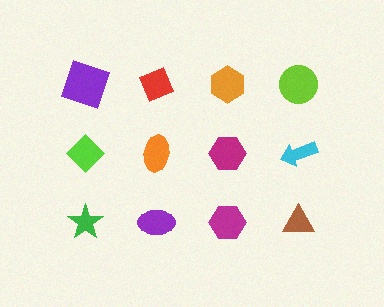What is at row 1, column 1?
A purple square.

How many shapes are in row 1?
4 shapes.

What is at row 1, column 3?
An orange hexagon.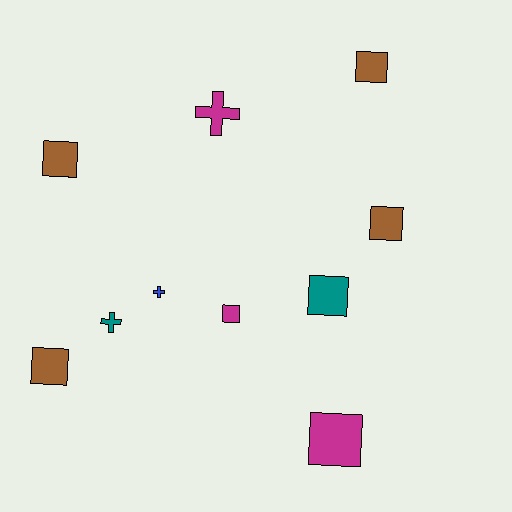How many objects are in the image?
There are 10 objects.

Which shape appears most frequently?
Square, with 7 objects.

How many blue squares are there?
There are no blue squares.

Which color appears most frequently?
Brown, with 4 objects.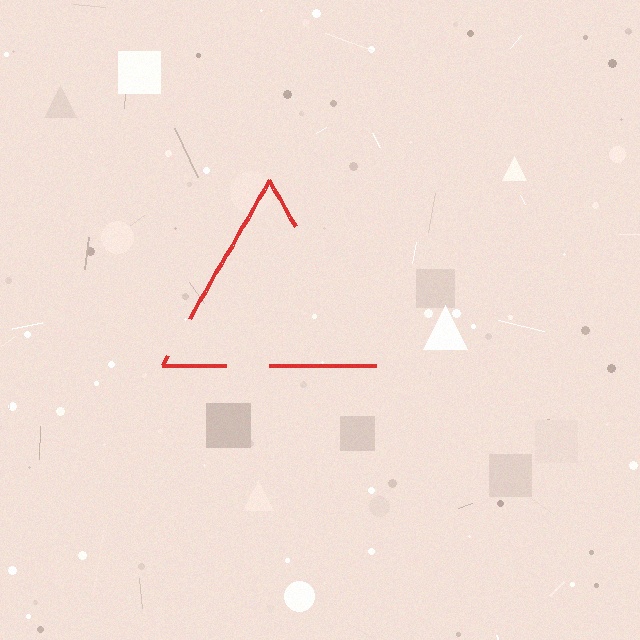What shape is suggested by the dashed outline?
The dashed outline suggests a triangle.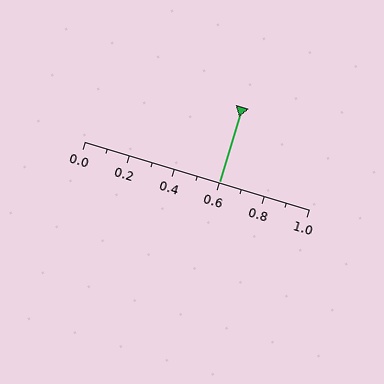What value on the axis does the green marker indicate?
The marker indicates approximately 0.6.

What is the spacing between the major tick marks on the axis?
The major ticks are spaced 0.2 apart.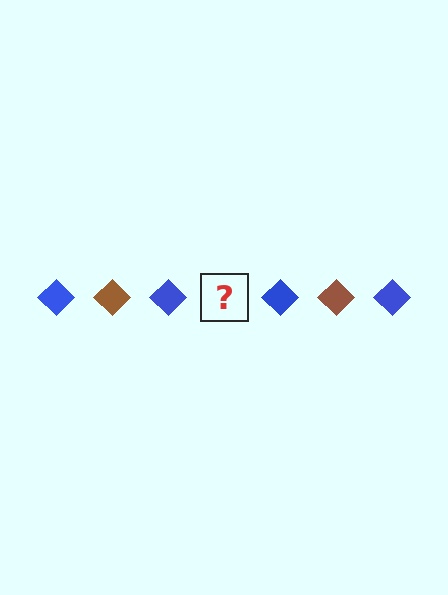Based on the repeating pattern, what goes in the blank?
The blank should be a brown diamond.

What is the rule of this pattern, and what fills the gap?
The rule is that the pattern cycles through blue, brown diamonds. The gap should be filled with a brown diamond.